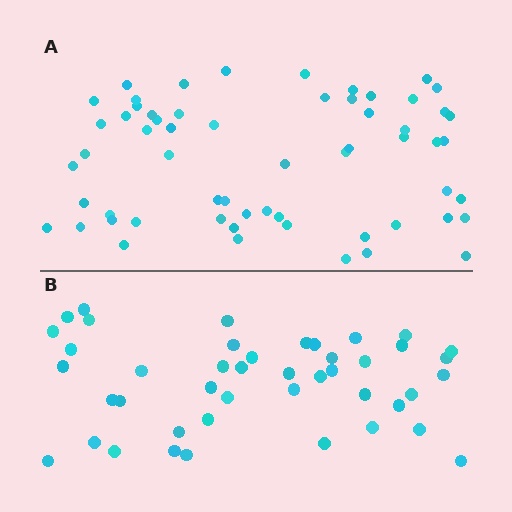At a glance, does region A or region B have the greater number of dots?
Region A (the top region) has more dots.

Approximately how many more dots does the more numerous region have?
Region A has approximately 15 more dots than region B.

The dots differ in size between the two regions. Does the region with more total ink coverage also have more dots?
No. Region B has more total ink coverage because its dots are larger, but region A actually contains more individual dots. Total area can be misleading — the number of items is what matters here.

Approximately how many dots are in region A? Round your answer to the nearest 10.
About 60 dots.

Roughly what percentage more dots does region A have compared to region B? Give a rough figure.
About 35% more.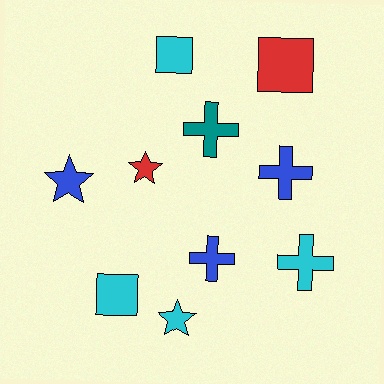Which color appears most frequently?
Cyan, with 4 objects.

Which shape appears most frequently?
Cross, with 4 objects.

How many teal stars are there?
There are no teal stars.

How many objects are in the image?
There are 10 objects.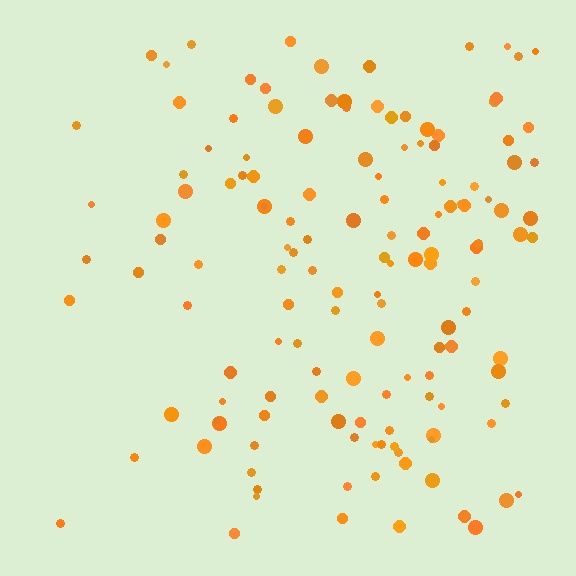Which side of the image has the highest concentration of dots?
The right.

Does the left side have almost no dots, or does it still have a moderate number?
Still a moderate number, just noticeably fewer than the right.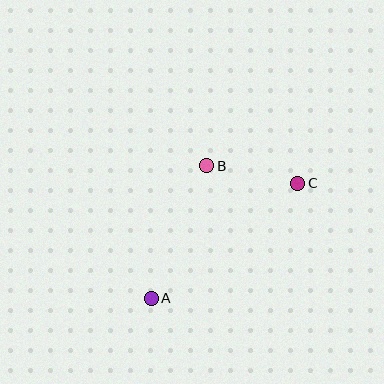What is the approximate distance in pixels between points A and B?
The distance between A and B is approximately 143 pixels.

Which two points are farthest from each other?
Points A and C are farthest from each other.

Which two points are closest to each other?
Points B and C are closest to each other.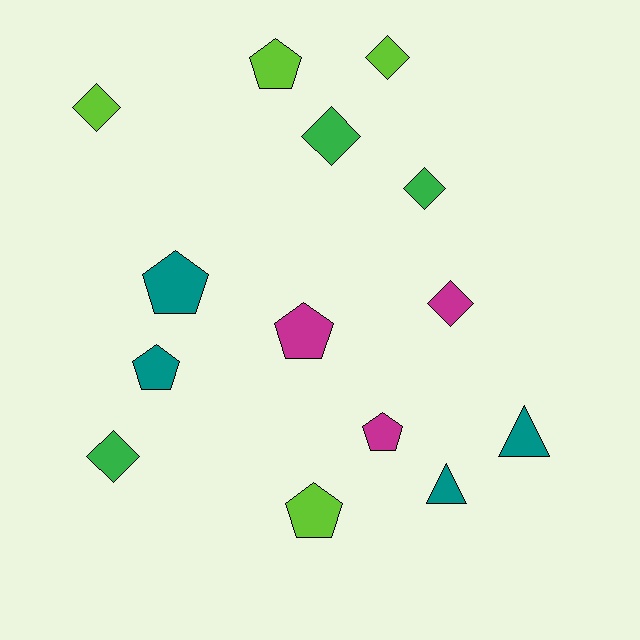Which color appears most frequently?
Teal, with 4 objects.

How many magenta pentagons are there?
There are 2 magenta pentagons.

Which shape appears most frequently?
Diamond, with 6 objects.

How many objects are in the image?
There are 14 objects.